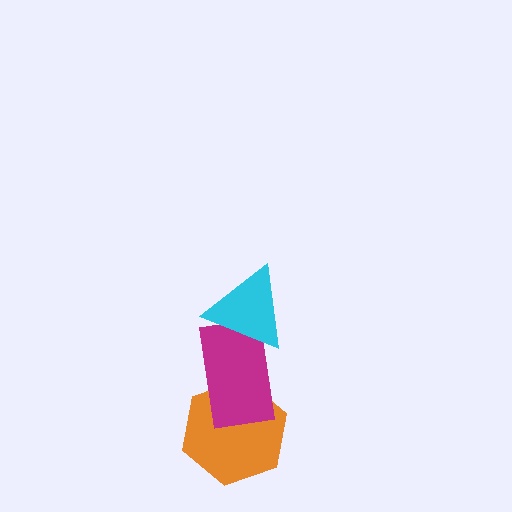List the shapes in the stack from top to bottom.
From top to bottom: the cyan triangle, the magenta rectangle, the orange hexagon.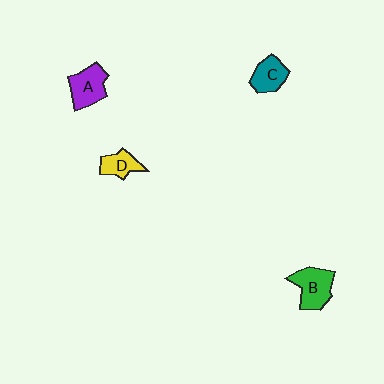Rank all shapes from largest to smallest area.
From largest to smallest: B (green), A (purple), C (teal), D (yellow).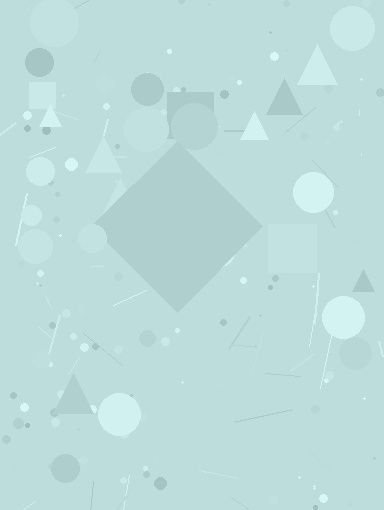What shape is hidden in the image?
A diamond is hidden in the image.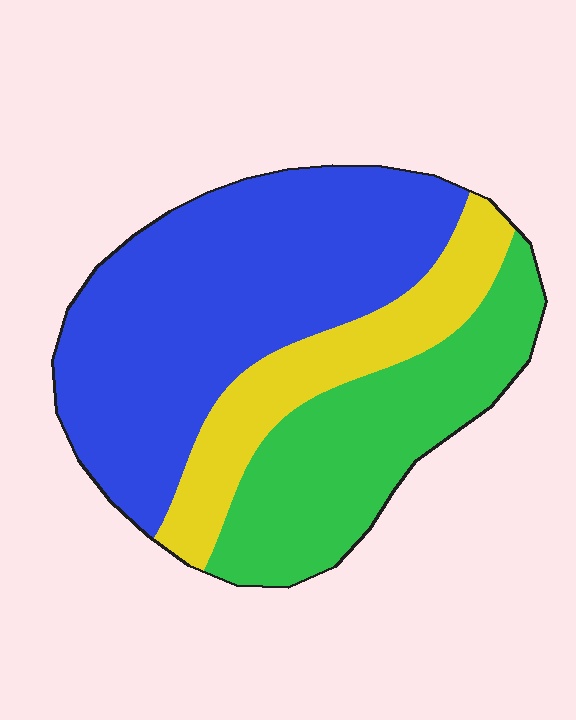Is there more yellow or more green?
Green.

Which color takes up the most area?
Blue, at roughly 50%.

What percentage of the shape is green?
Green takes up between a sixth and a third of the shape.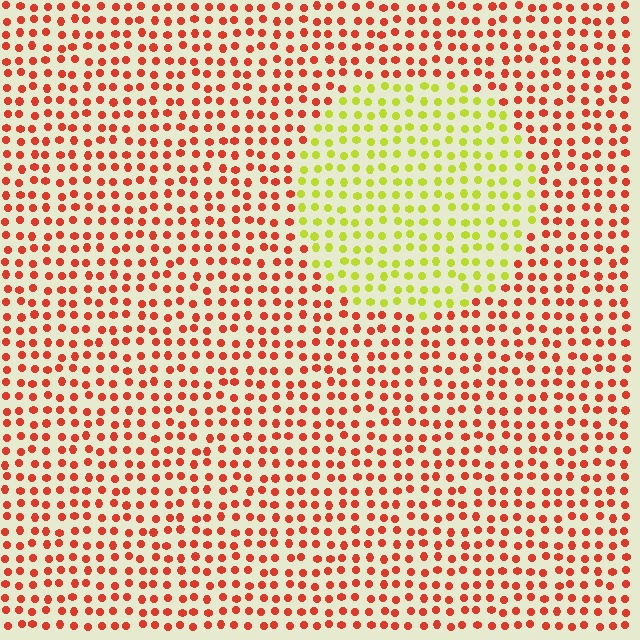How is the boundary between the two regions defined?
The boundary is defined purely by a slight shift in hue (about 67 degrees). Spacing, size, and orientation are identical on both sides.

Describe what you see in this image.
The image is filled with small red elements in a uniform arrangement. A circle-shaped region is visible where the elements are tinted to a slightly different hue, forming a subtle color boundary.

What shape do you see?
I see a circle.